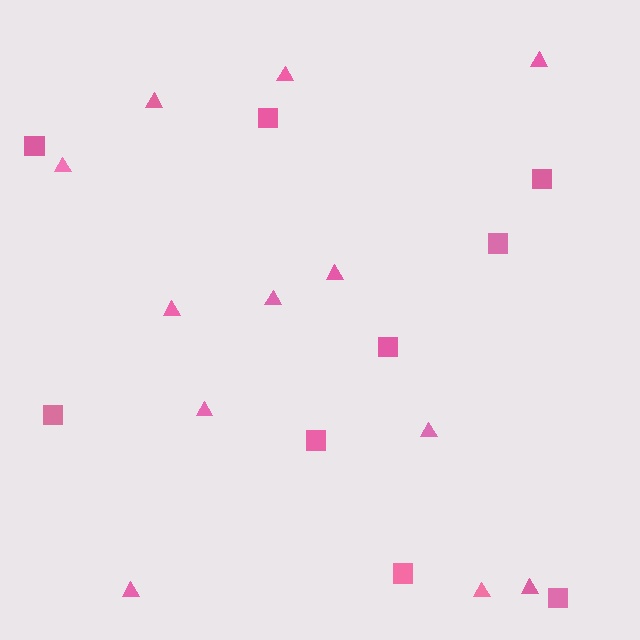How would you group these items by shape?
There are 2 groups: one group of squares (9) and one group of triangles (12).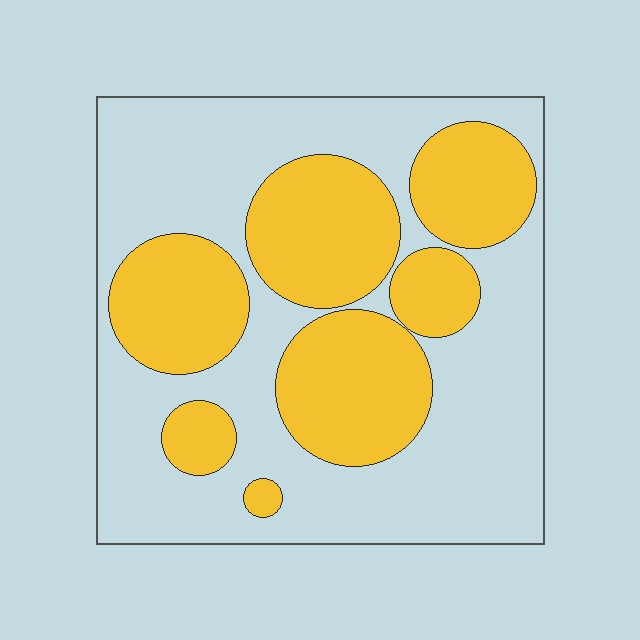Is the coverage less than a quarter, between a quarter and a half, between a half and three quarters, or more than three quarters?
Between a quarter and a half.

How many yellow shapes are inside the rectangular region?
7.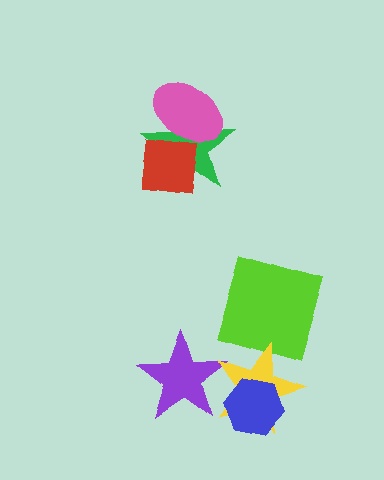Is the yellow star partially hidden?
Yes, it is partially covered by another shape.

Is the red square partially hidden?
Yes, it is partially covered by another shape.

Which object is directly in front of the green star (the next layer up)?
The red square is directly in front of the green star.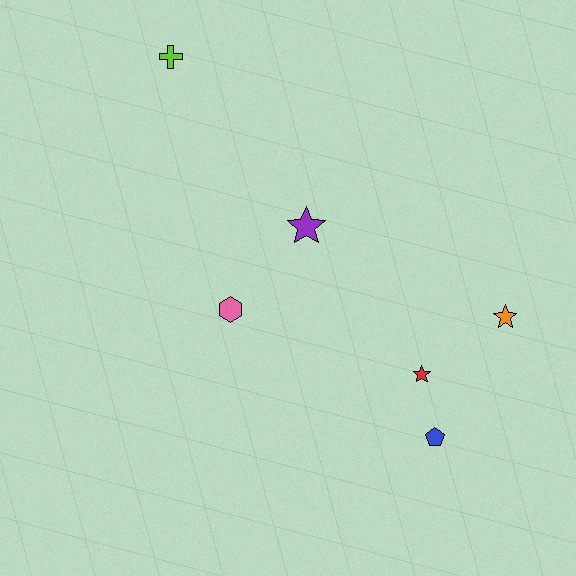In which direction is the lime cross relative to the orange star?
The lime cross is to the left of the orange star.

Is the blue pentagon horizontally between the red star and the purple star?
No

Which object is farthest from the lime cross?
The blue pentagon is farthest from the lime cross.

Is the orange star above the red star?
Yes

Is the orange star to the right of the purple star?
Yes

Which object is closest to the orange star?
The red star is closest to the orange star.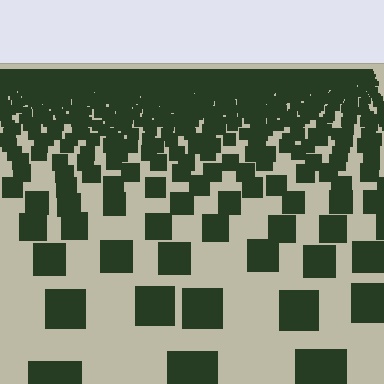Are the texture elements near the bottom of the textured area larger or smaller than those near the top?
Larger. Near the bottom, elements are closer to the viewer and appear at a bigger on-screen size.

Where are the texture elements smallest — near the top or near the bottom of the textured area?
Near the top.